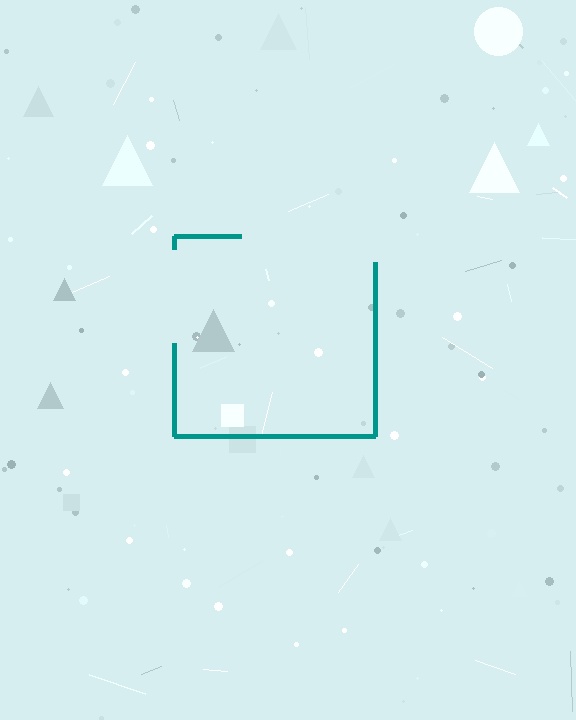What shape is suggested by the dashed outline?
The dashed outline suggests a square.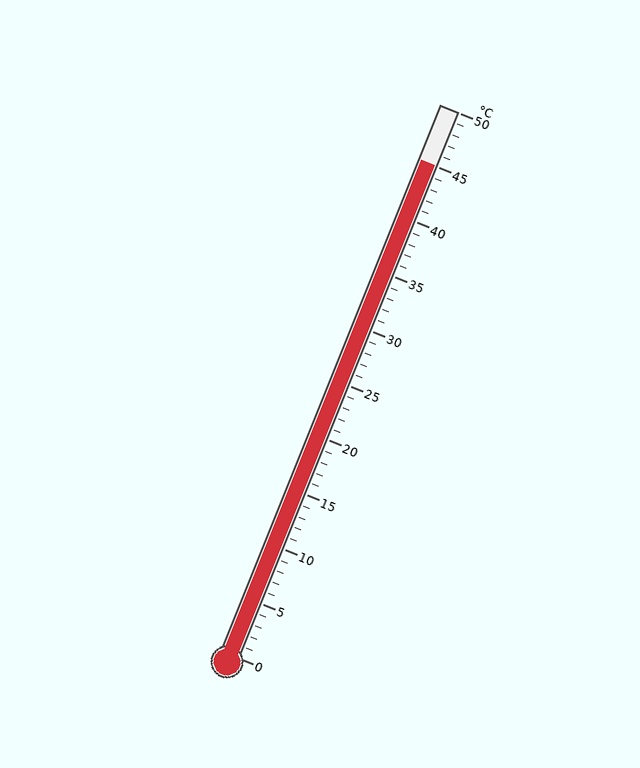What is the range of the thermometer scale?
The thermometer scale ranges from 0°C to 50°C.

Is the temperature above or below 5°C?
The temperature is above 5°C.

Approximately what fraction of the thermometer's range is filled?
The thermometer is filled to approximately 90% of its range.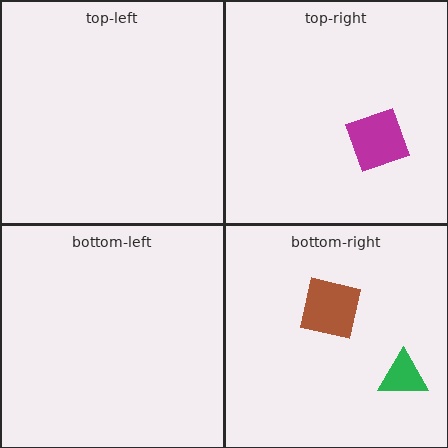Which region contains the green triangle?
The bottom-right region.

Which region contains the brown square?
The bottom-right region.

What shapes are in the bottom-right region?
The green triangle, the brown square.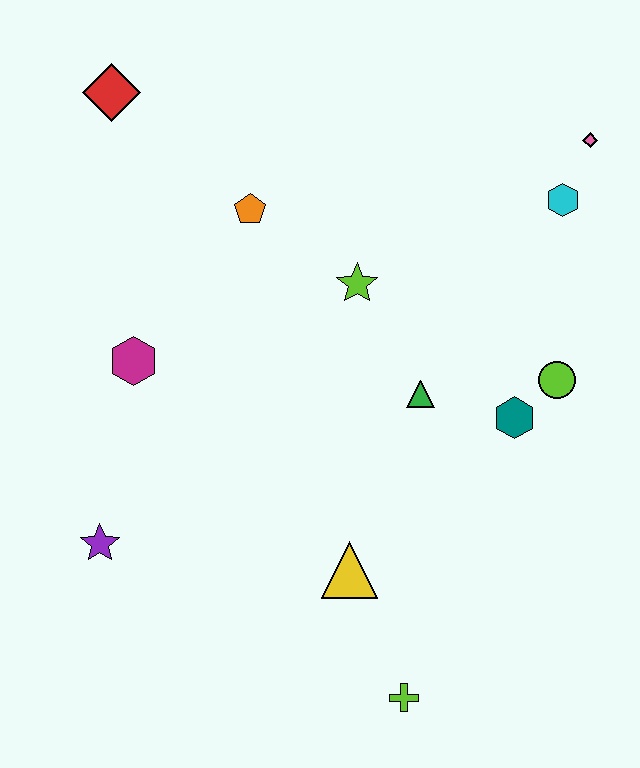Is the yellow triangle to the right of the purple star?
Yes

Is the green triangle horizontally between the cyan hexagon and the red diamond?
Yes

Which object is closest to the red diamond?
The orange pentagon is closest to the red diamond.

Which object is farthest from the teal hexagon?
The red diamond is farthest from the teal hexagon.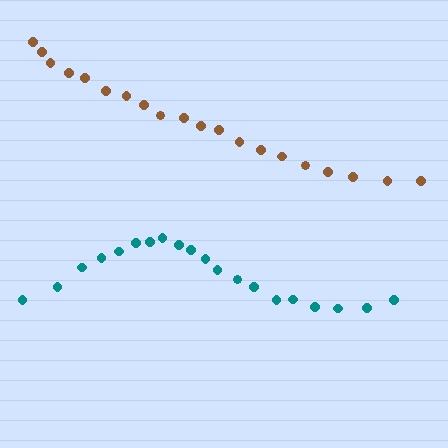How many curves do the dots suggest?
There are 2 distinct paths.